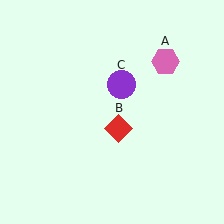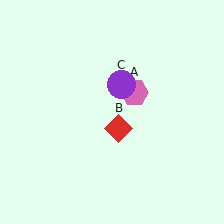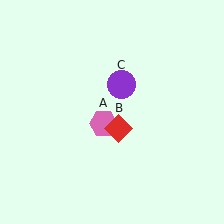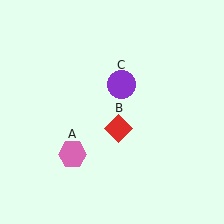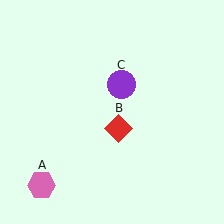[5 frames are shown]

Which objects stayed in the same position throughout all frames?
Red diamond (object B) and purple circle (object C) remained stationary.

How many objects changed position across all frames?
1 object changed position: pink hexagon (object A).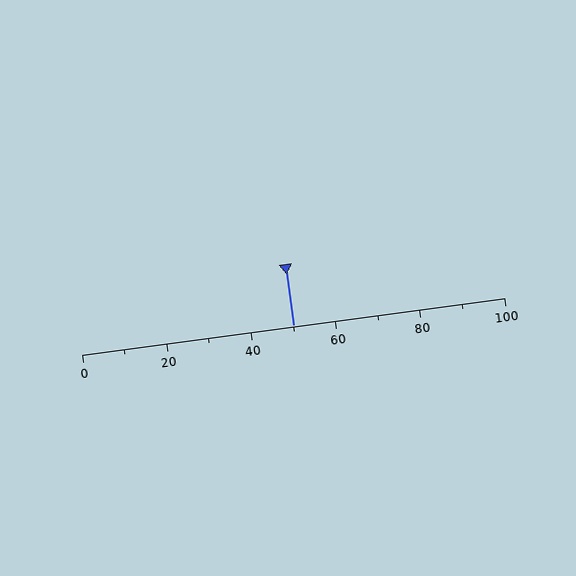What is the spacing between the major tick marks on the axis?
The major ticks are spaced 20 apart.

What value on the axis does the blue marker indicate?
The marker indicates approximately 50.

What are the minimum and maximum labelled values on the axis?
The axis runs from 0 to 100.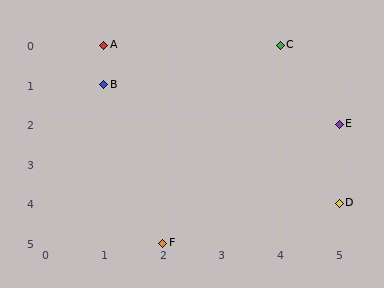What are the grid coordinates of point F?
Point F is at grid coordinates (2, 5).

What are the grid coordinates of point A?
Point A is at grid coordinates (1, 0).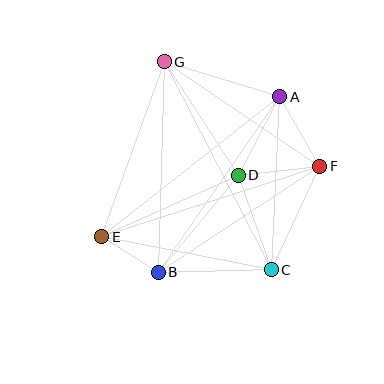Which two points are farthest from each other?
Points C and G are farthest from each other.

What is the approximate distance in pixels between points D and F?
The distance between D and F is approximately 82 pixels.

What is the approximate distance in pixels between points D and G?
The distance between D and G is approximately 135 pixels.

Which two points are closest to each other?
Points B and E are closest to each other.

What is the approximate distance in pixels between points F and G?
The distance between F and G is approximately 187 pixels.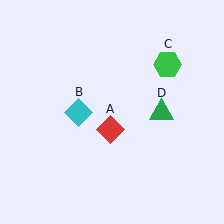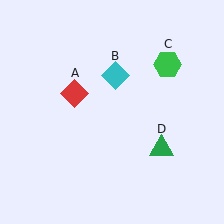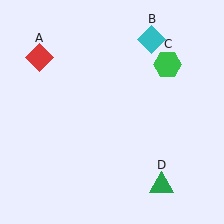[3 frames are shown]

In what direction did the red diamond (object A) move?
The red diamond (object A) moved up and to the left.